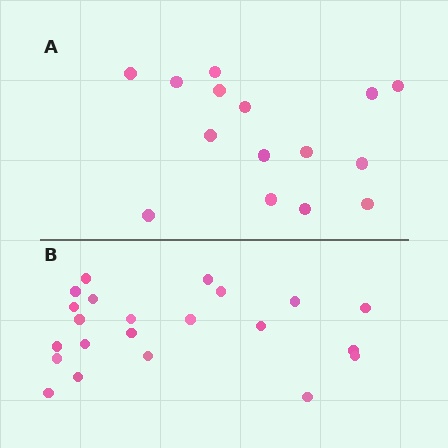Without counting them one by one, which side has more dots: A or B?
Region B (the bottom region) has more dots.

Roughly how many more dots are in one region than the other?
Region B has roughly 8 or so more dots than region A.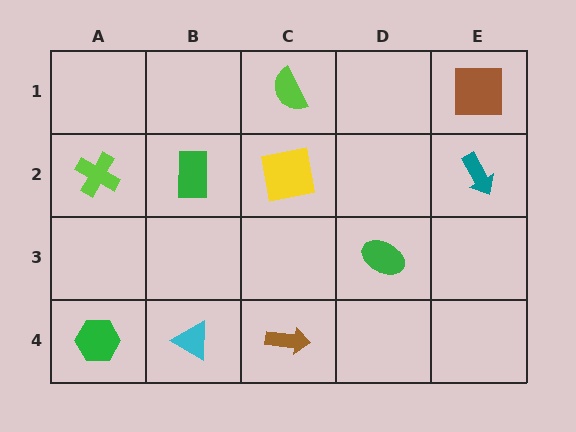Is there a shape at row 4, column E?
No, that cell is empty.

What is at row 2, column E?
A teal arrow.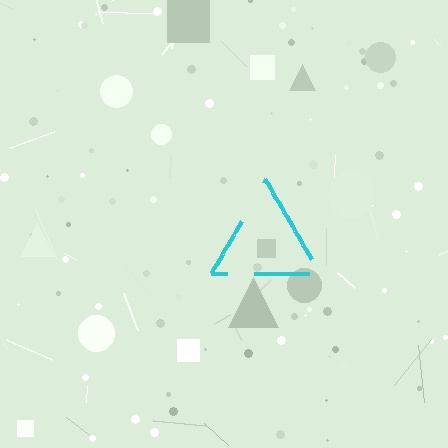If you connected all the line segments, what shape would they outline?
They would outline a triangle.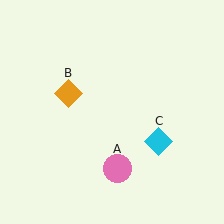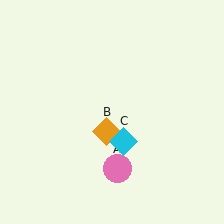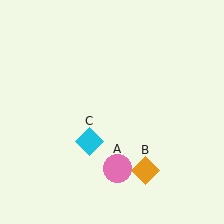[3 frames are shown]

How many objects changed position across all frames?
2 objects changed position: orange diamond (object B), cyan diamond (object C).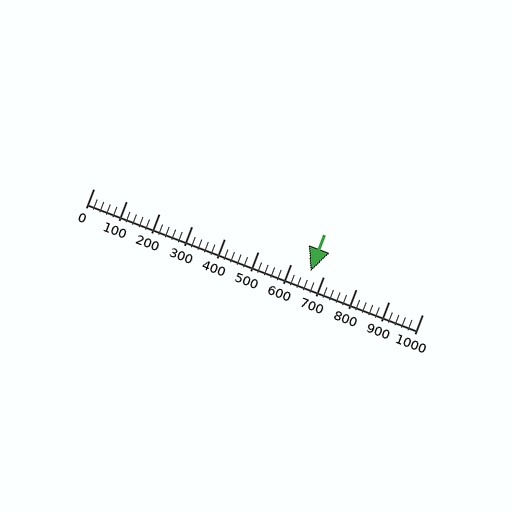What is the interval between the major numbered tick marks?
The major tick marks are spaced 100 units apart.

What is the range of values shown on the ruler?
The ruler shows values from 0 to 1000.